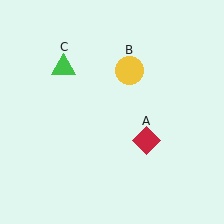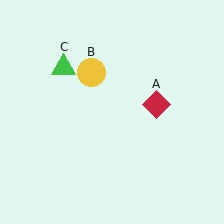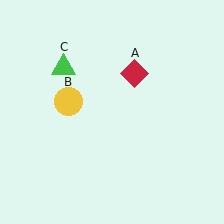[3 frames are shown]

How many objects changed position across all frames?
2 objects changed position: red diamond (object A), yellow circle (object B).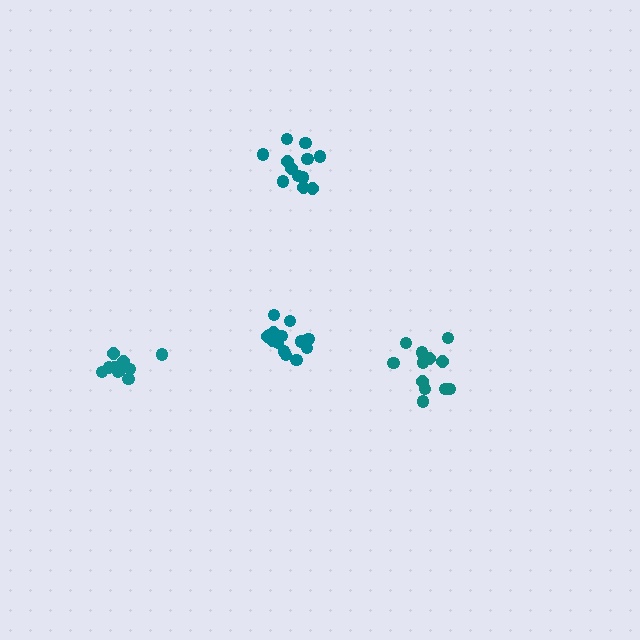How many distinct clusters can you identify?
There are 4 distinct clusters.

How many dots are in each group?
Group 1: 12 dots, Group 2: 12 dots, Group 3: 14 dots, Group 4: 10 dots (48 total).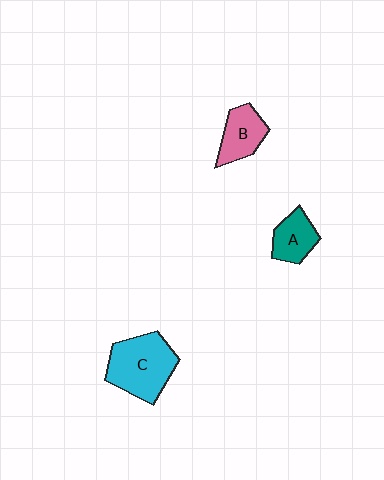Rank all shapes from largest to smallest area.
From largest to smallest: C (cyan), B (pink), A (teal).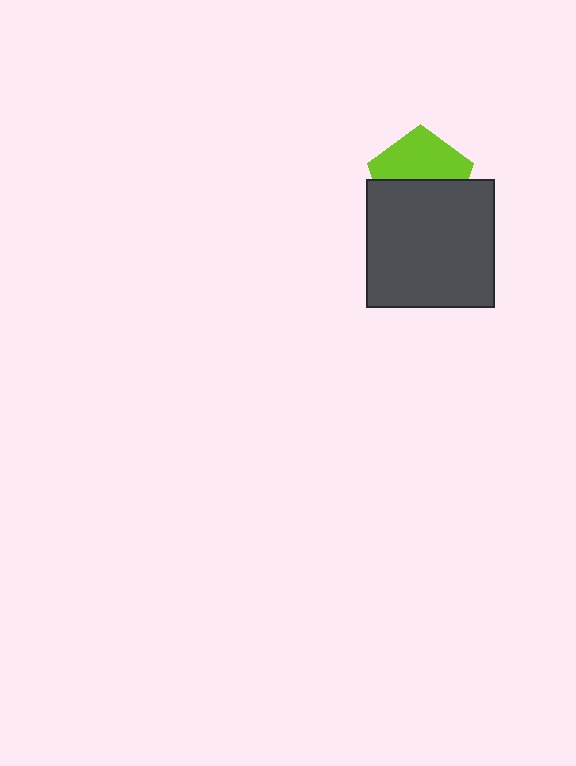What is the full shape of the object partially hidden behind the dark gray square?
The partially hidden object is a lime pentagon.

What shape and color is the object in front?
The object in front is a dark gray square.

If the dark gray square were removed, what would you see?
You would see the complete lime pentagon.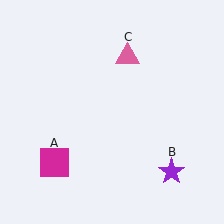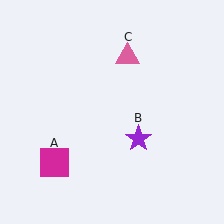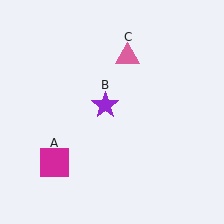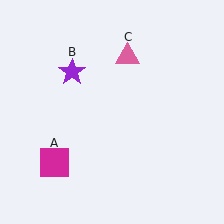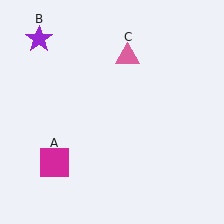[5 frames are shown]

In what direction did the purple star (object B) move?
The purple star (object B) moved up and to the left.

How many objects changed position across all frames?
1 object changed position: purple star (object B).